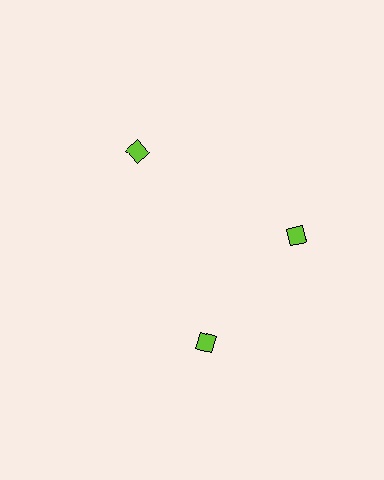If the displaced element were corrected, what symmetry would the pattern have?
It would have 3-fold rotational symmetry — the pattern would map onto itself every 120 degrees.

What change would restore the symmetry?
The symmetry would be restored by rotating it back into even spacing with its neighbors so that all 3 diamonds sit at equal angles and equal distance from the center.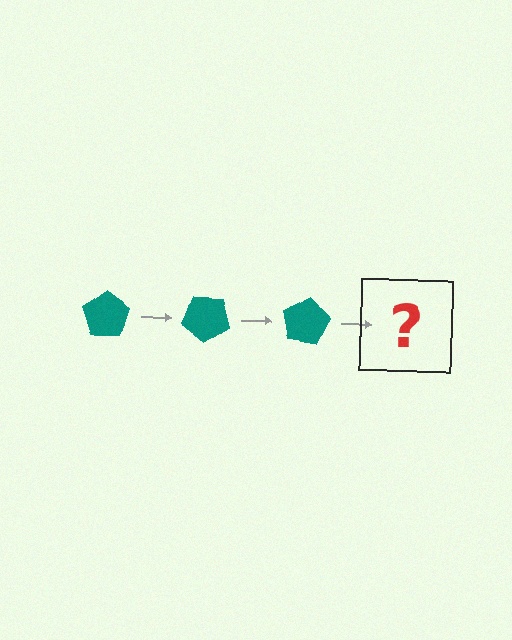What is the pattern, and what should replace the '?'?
The pattern is that the pentagon rotates 40 degrees each step. The '?' should be a teal pentagon rotated 120 degrees.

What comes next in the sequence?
The next element should be a teal pentagon rotated 120 degrees.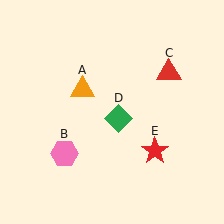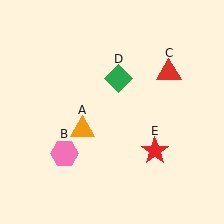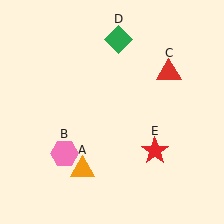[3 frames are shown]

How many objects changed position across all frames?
2 objects changed position: orange triangle (object A), green diamond (object D).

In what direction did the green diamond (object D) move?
The green diamond (object D) moved up.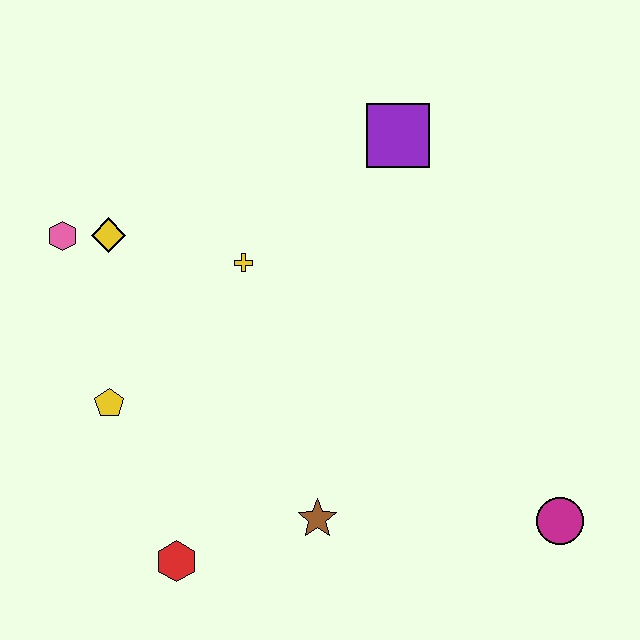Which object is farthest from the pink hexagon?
The magenta circle is farthest from the pink hexagon.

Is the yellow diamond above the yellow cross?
Yes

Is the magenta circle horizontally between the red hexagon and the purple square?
No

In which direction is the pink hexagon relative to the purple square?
The pink hexagon is to the left of the purple square.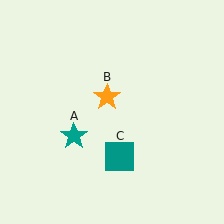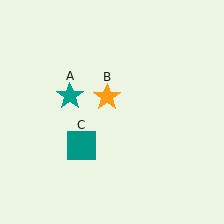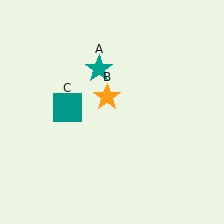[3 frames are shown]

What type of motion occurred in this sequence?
The teal star (object A), teal square (object C) rotated clockwise around the center of the scene.